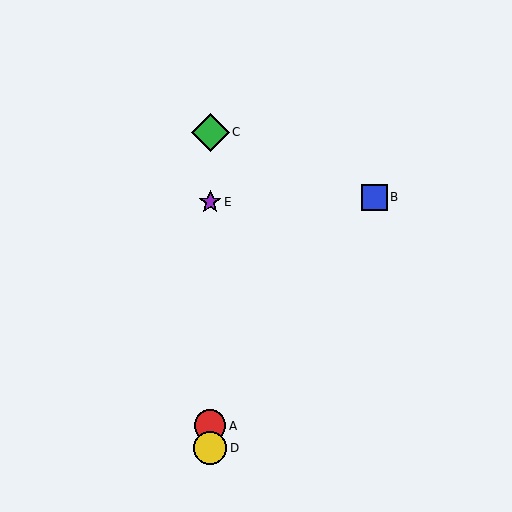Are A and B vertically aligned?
No, A is at x≈210 and B is at x≈374.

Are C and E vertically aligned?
Yes, both are at x≈210.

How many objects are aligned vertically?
4 objects (A, C, D, E) are aligned vertically.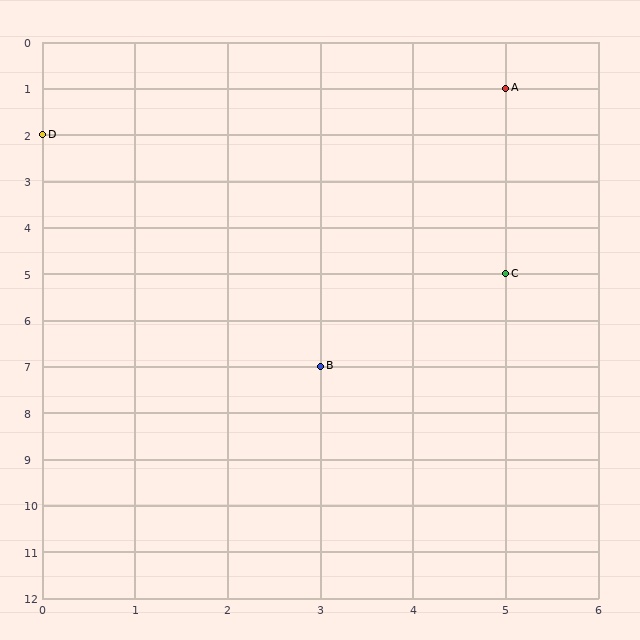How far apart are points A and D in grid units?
Points A and D are 5 columns and 1 row apart (about 5.1 grid units diagonally).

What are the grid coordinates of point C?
Point C is at grid coordinates (5, 5).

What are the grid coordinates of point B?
Point B is at grid coordinates (3, 7).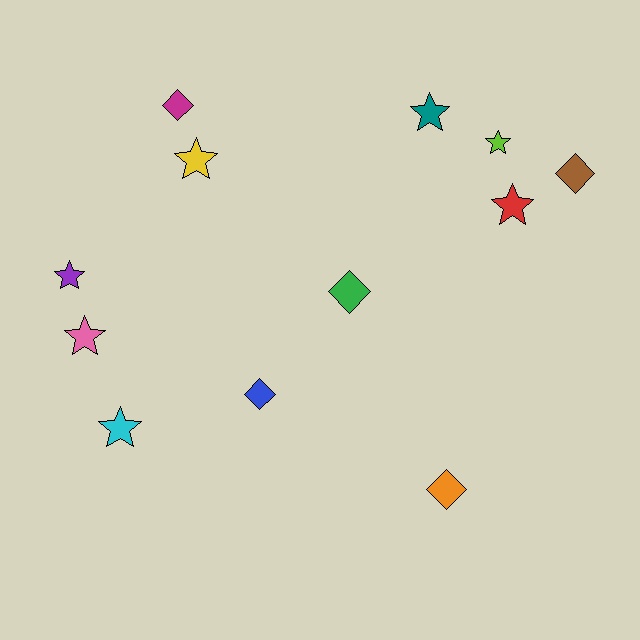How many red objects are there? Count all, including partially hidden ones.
There is 1 red object.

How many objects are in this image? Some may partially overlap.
There are 12 objects.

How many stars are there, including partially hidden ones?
There are 7 stars.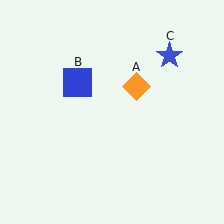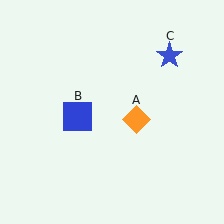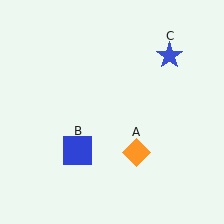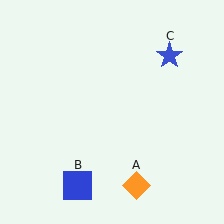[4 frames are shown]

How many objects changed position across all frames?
2 objects changed position: orange diamond (object A), blue square (object B).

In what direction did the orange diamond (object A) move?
The orange diamond (object A) moved down.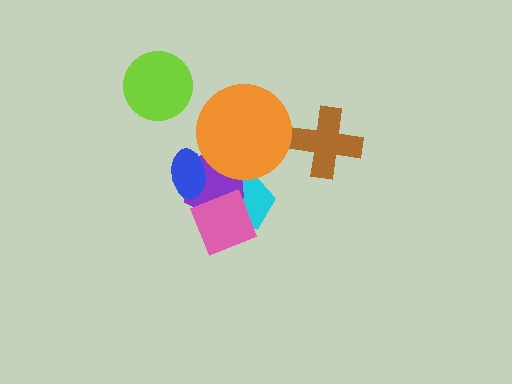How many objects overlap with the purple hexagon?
4 objects overlap with the purple hexagon.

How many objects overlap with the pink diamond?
2 objects overlap with the pink diamond.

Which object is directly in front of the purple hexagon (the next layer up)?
The blue ellipse is directly in front of the purple hexagon.